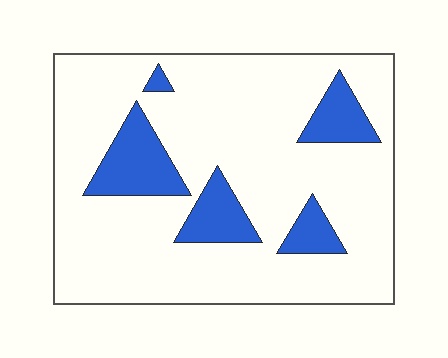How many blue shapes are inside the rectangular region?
5.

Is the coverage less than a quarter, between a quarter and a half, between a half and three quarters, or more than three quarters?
Less than a quarter.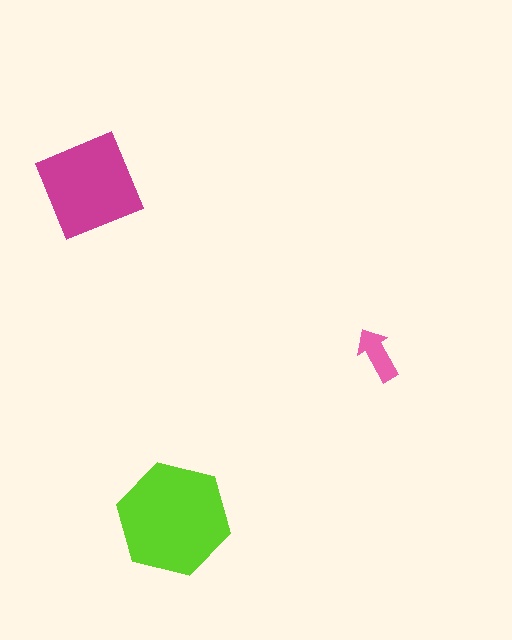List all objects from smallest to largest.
The pink arrow, the magenta square, the lime hexagon.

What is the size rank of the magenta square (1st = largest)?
2nd.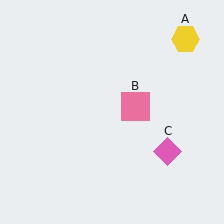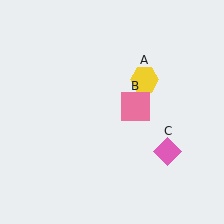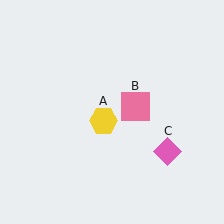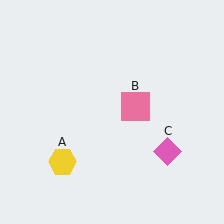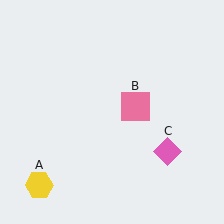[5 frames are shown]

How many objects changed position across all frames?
1 object changed position: yellow hexagon (object A).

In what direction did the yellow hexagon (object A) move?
The yellow hexagon (object A) moved down and to the left.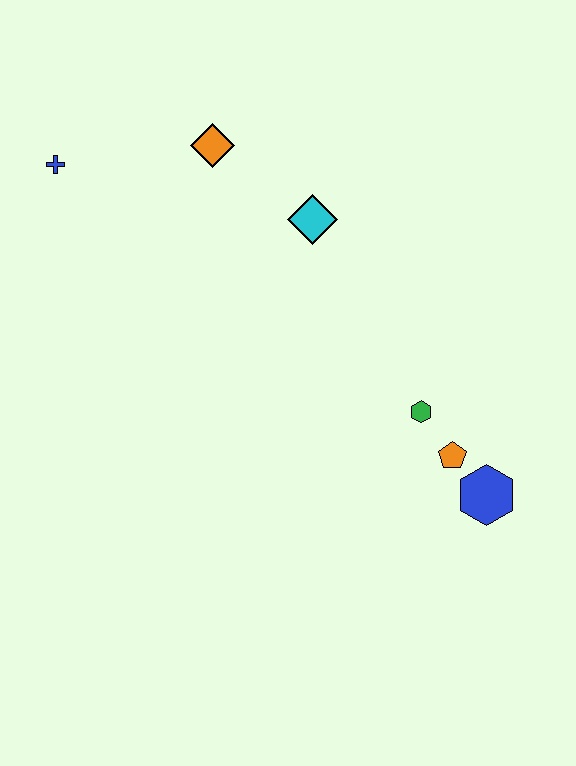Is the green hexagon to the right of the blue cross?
Yes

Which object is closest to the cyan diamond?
The orange diamond is closest to the cyan diamond.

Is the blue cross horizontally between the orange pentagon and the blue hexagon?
No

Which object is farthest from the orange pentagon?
The blue cross is farthest from the orange pentagon.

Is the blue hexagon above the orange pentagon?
No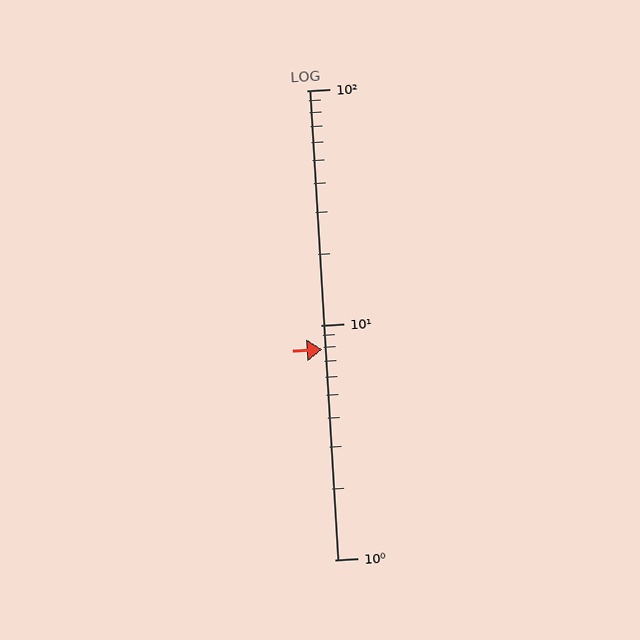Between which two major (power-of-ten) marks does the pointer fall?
The pointer is between 1 and 10.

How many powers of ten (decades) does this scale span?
The scale spans 2 decades, from 1 to 100.